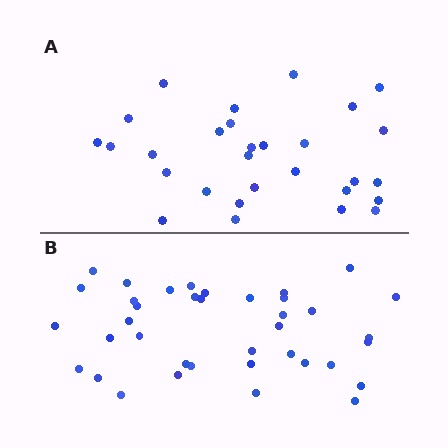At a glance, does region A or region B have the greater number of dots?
Region B (the bottom region) has more dots.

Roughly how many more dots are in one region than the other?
Region B has roughly 8 or so more dots than region A.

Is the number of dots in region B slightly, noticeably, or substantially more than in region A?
Region B has noticeably more, but not dramatically so. The ratio is roughly 1.3 to 1.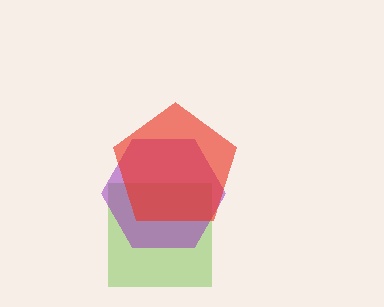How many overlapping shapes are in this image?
There are 3 overlapping shapes in the image.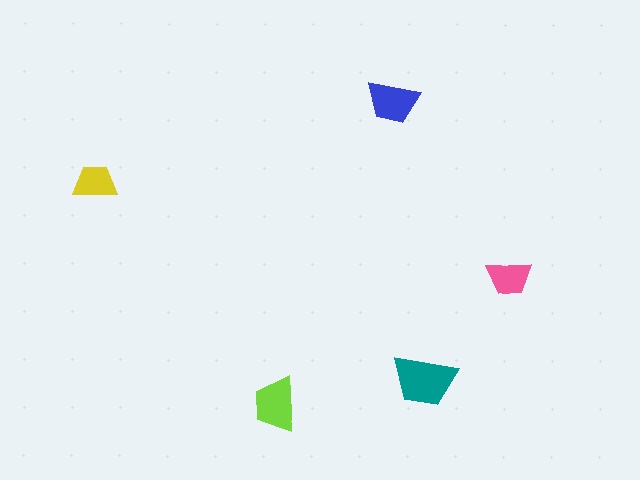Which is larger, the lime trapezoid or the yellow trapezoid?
The lime one.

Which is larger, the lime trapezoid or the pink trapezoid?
The lime one.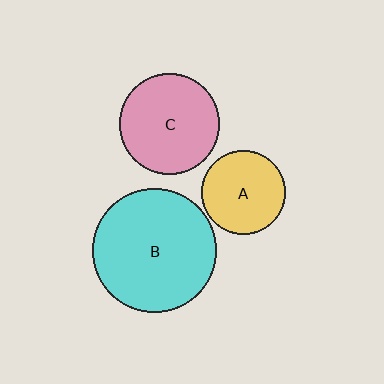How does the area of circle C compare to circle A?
Approximately 1.4 times.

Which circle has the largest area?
Circle B (cyan).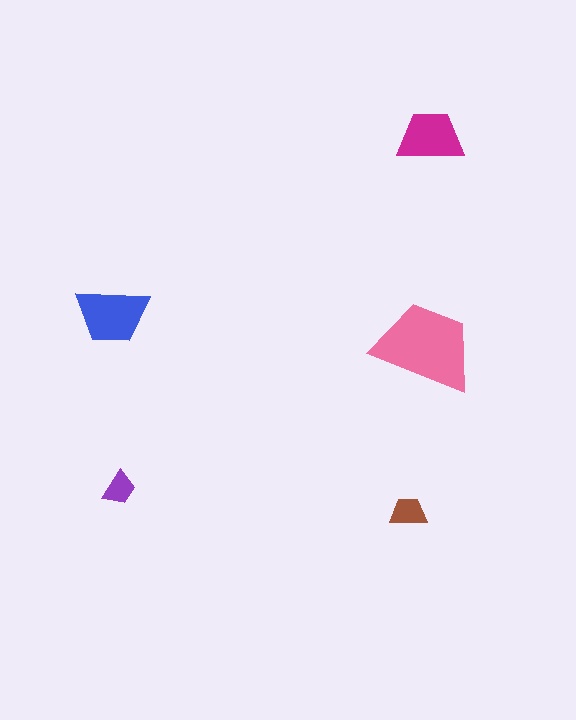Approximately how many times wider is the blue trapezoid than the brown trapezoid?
About 2 times wider.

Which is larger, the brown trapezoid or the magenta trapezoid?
The magenta one.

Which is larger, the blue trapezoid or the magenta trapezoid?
The blue one.